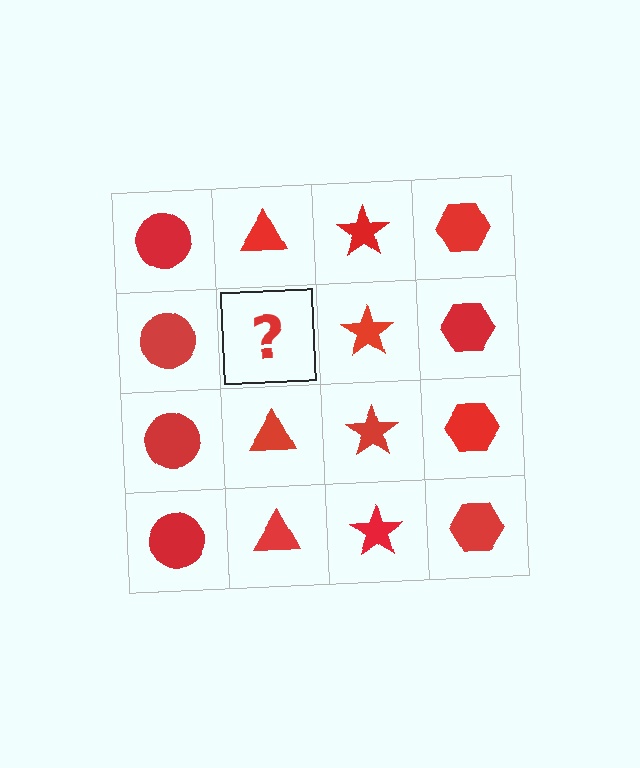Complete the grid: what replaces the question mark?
The question mark should be replaced with a red triangle.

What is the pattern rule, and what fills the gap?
The rule is that each column has a consistent shape. The gap should be filled with a red triangle.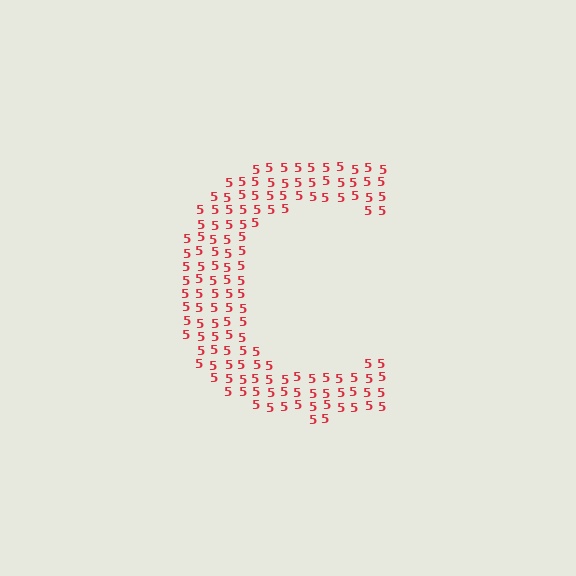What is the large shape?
The large shape is the letter C.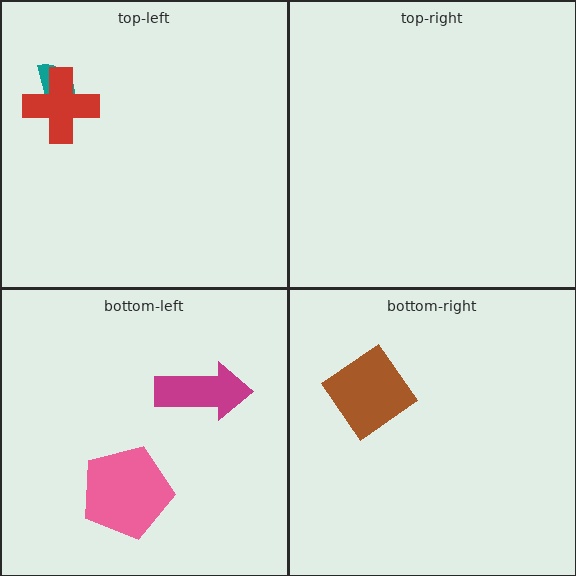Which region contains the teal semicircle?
The top-left region.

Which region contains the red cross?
The top-left region.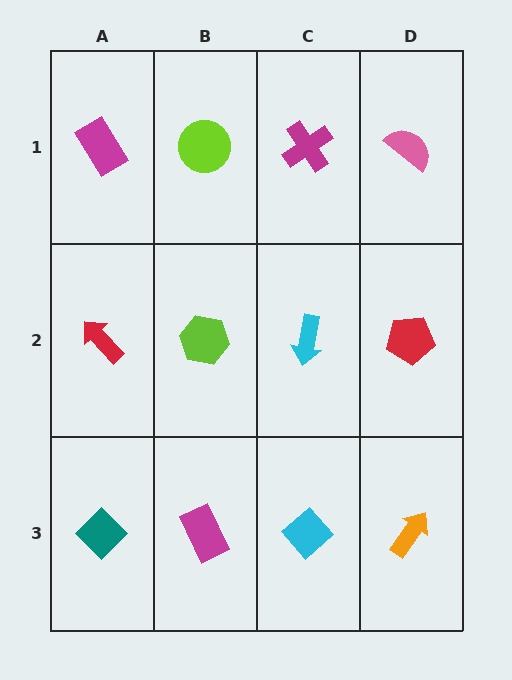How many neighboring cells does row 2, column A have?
3.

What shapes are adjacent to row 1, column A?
A red arrow (row 2, column A), a lime circle (row 1, column B).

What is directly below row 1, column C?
A cyan arrow.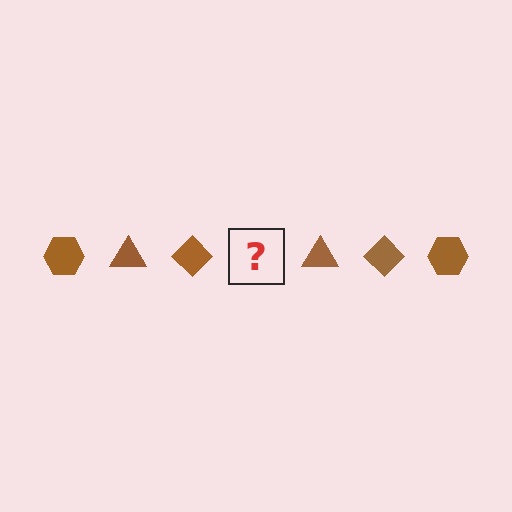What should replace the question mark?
The question mark should be replaced with a brown hexagon.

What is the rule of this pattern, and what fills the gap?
The rule is that the pattern cycles through hexagon, triangle, diamond shapes in brown. The gap should be filled with a brown hexagon.